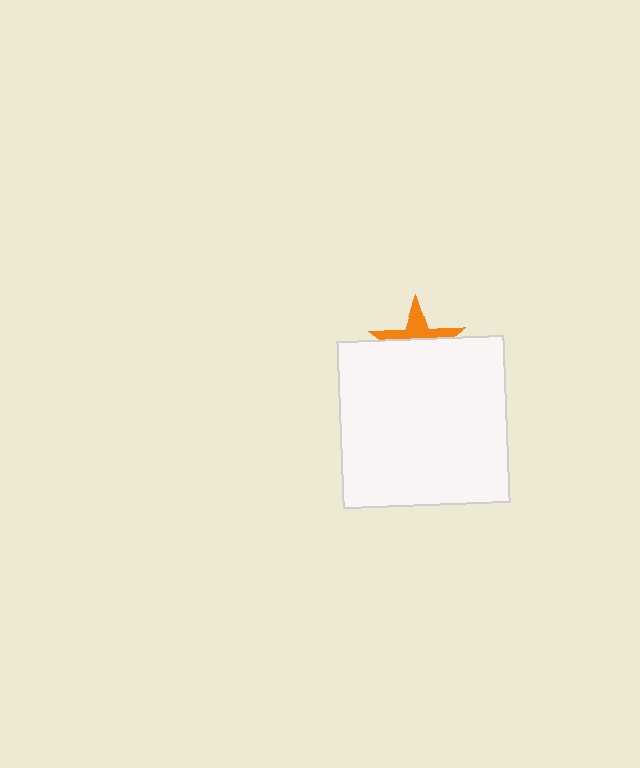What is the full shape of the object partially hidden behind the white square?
The partially hidden object is an orange star.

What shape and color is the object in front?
The object in front is a white square.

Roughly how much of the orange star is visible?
A small part of it is visible (roughly 37%).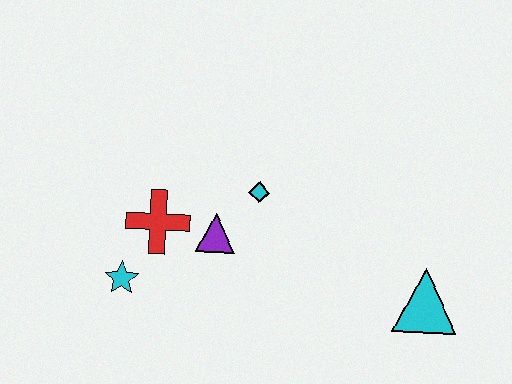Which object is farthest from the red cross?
The cyan triangle is farthest from the red cross.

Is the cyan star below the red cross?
Yes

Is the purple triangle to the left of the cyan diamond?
Yes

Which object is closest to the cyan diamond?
The purple triangle is closest to the cyan diamond.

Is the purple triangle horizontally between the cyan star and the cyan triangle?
Yes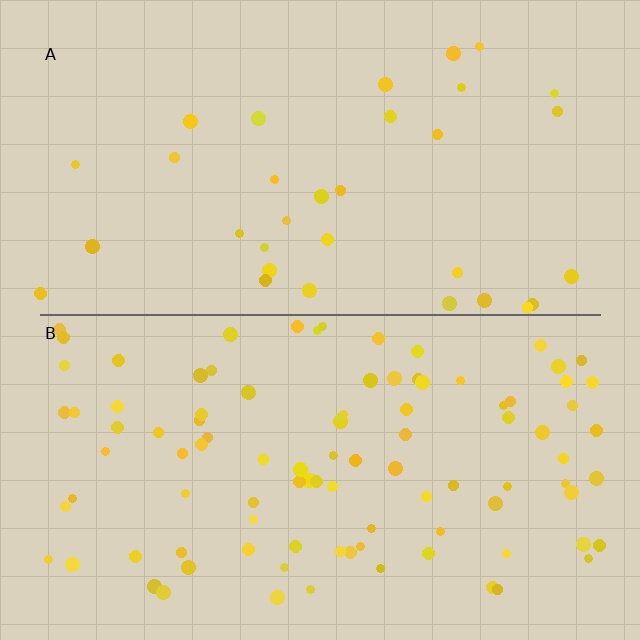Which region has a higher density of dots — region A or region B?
B (the bottom).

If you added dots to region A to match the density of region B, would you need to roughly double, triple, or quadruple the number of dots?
Approximately triple.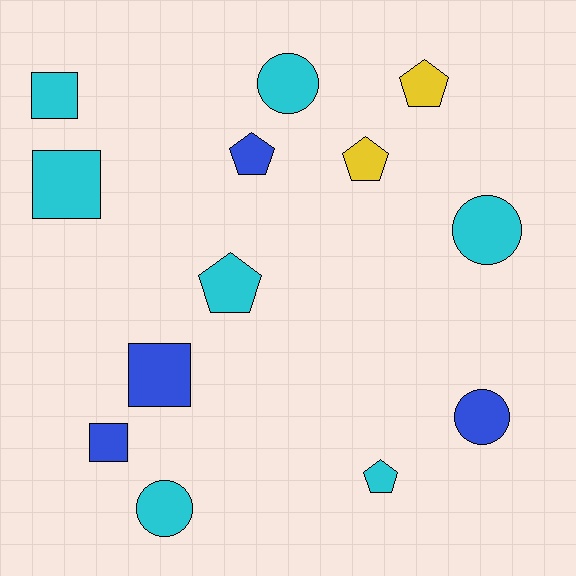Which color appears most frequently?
Cyan, with 7 objects.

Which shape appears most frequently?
Pentagon, with 5 objects.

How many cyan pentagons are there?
There are 2 cyan pentagons.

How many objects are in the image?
There are 13 objects.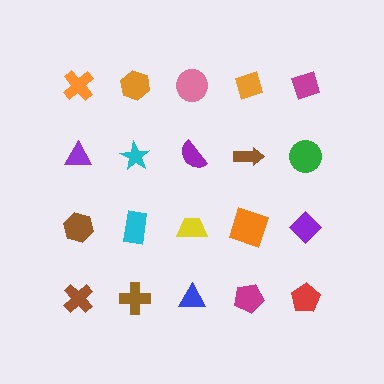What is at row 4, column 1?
A brown cross.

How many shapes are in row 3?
5 shapes.